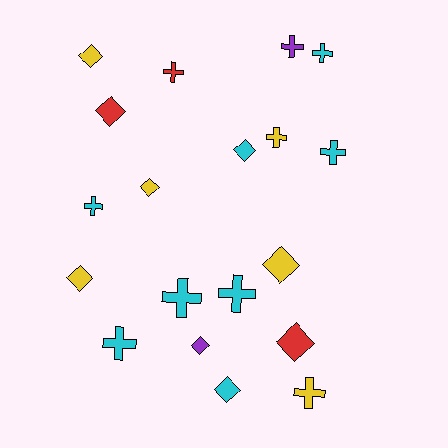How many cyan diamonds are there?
There are 2 cyan diamonds.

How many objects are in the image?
There are 19 objects.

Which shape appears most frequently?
Cross, with 10 objects.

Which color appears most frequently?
Cyan, with 8 objects.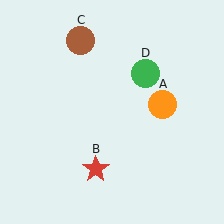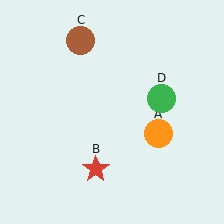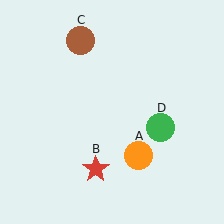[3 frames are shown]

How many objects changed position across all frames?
2 objects changed position: orange circle (object A), green circle (object D).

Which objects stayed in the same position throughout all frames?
Red star (object B) and brown circle (object C) remained stationary.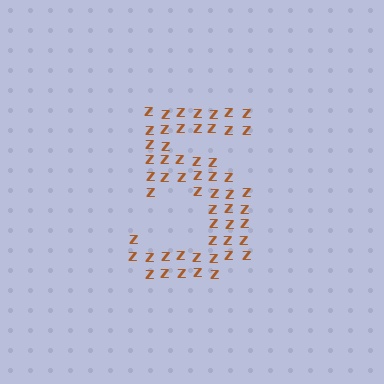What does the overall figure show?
The overall figure shows the digit 5.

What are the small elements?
The small elements are letter Z's.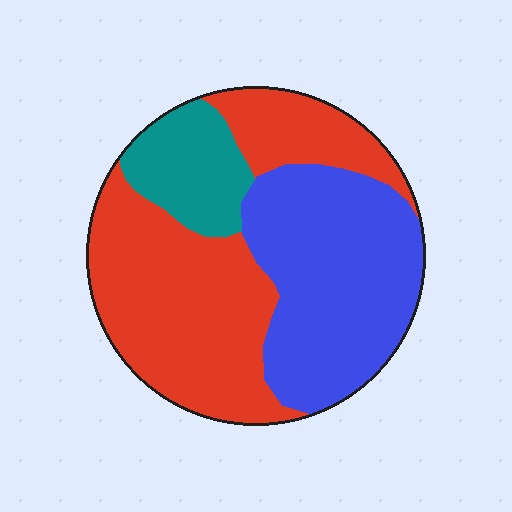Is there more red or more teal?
Red.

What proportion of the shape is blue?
Blue covers 38% of the shape.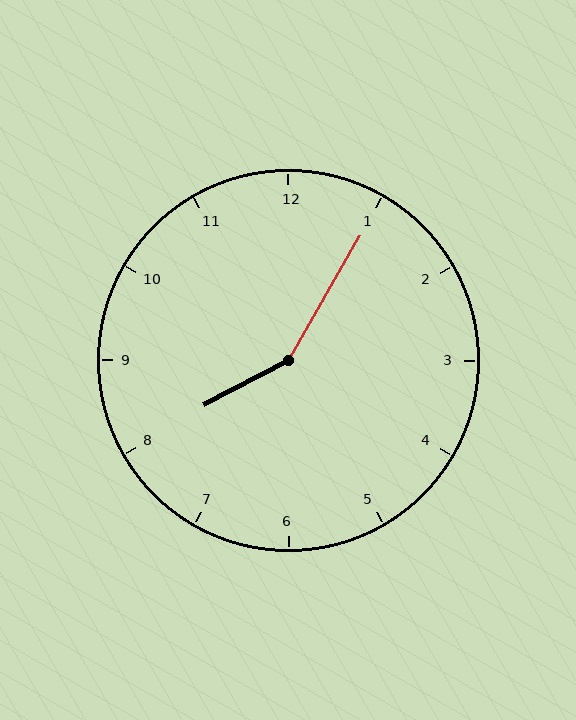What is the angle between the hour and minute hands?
Approximately 148 degrees.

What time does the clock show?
8:05.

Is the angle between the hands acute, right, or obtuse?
It is obtuse.